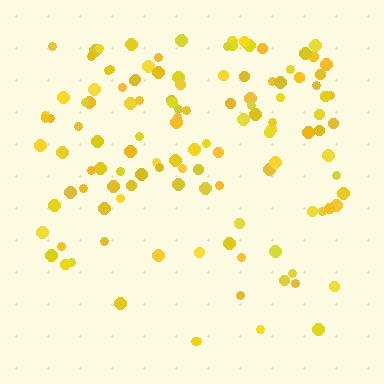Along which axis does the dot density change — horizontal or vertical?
Vertical.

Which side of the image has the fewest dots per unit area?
The bottom.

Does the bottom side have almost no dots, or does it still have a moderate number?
Still a moderate number, just noticeably fewer than the top.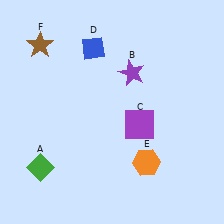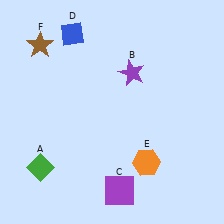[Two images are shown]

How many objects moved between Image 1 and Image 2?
2 objects moved between the two images.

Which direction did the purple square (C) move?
The purple square (C) moved down.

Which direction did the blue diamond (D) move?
The blue diamond (D) moved left.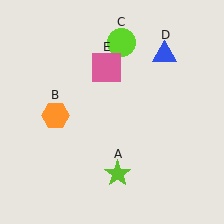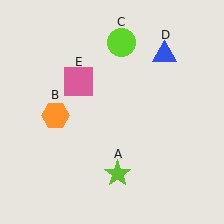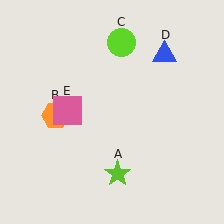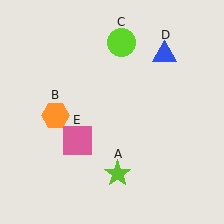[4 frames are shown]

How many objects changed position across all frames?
1 object changed position: pink square (object E).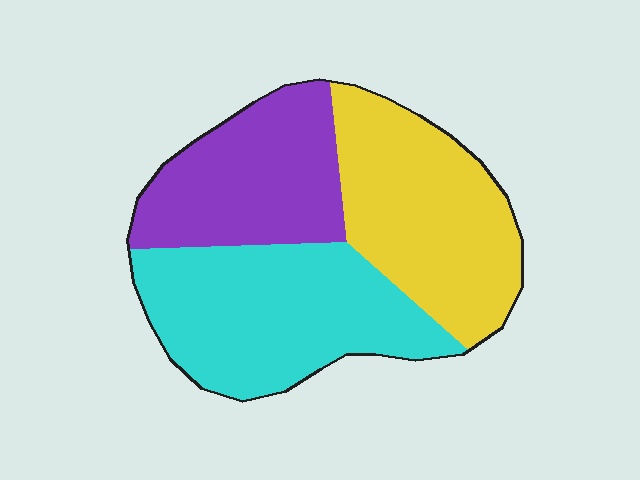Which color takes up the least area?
Purple, at roughly 30%.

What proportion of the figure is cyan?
Cyan covers roughly 40% of the figure.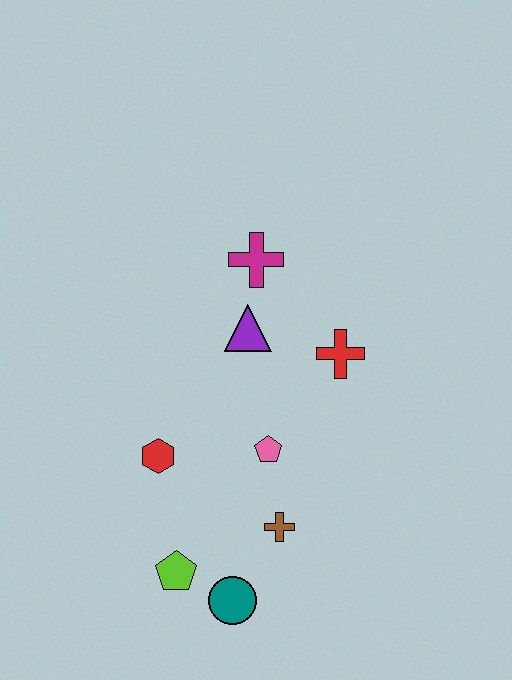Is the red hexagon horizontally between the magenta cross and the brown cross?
No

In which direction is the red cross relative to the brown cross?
The red cross is above the brown cross.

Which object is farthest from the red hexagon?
The magenta cross is farthest from the red hexagon.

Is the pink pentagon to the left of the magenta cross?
No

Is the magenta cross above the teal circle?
Yes